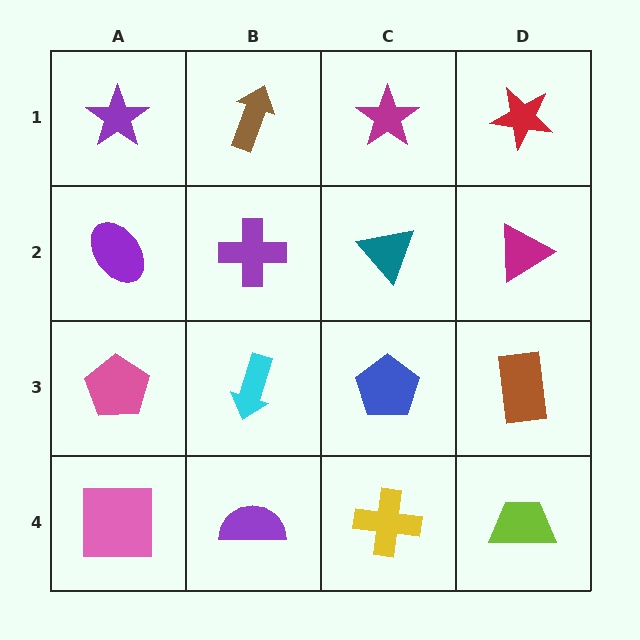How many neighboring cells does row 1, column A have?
2.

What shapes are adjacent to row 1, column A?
A purple ellipse (row 2, column A), a brown arrow (row 1, column B).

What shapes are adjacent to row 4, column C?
A blue pentagon (row 3, column C), a purple semicircle (row 4, column B), a lime trapezoid (row 4, column D).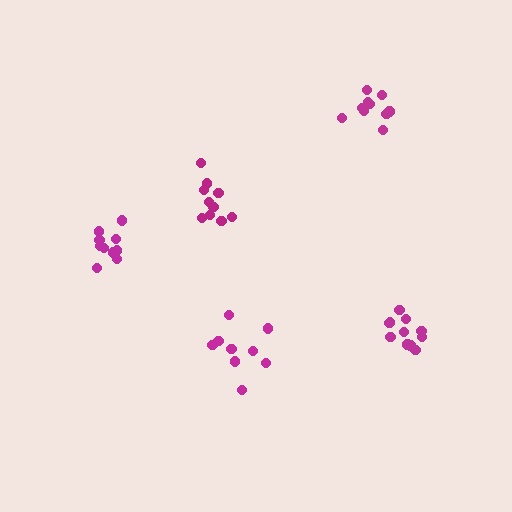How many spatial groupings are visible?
There are 5 spatial groupings.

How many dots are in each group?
Group 1: 10 dots, Group 2: 10 dots, Group 3: 11 dots, Group 4: 10 dots, Group 5: 9 dots (50 total).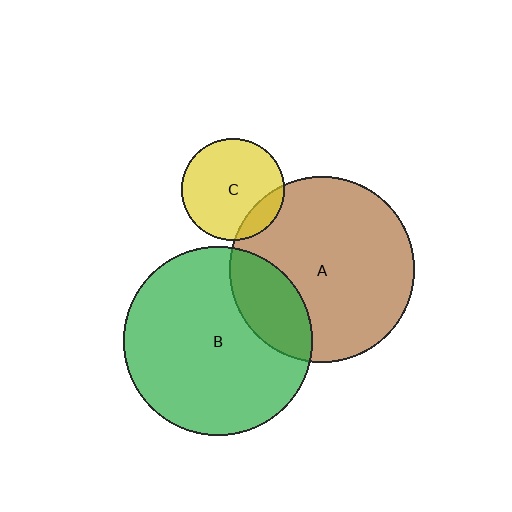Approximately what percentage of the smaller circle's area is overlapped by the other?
Approximately 20%.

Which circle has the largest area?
Circle B (green).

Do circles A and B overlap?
Yes.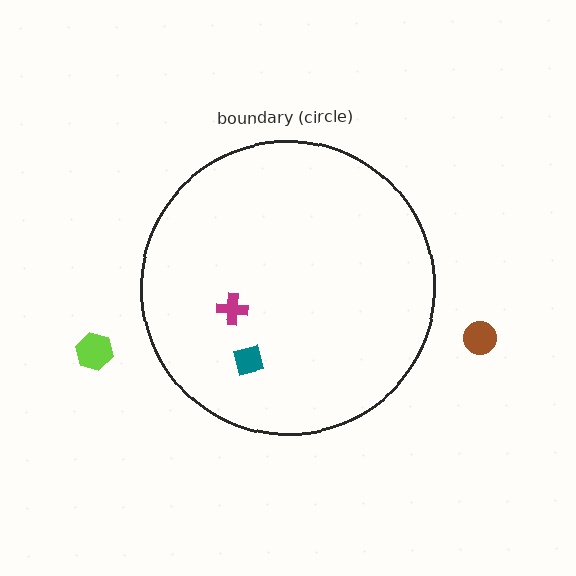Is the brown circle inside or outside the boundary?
Outside.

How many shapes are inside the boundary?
2 inside, 2 outside.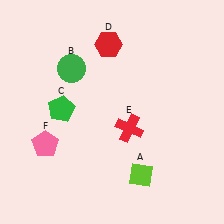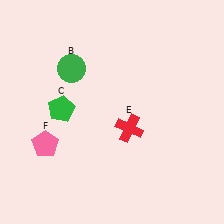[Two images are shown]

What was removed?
The lime diamond (A), the red hexagon (D) were removed in Image 2.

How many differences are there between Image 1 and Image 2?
There are 2 differences between the two images.